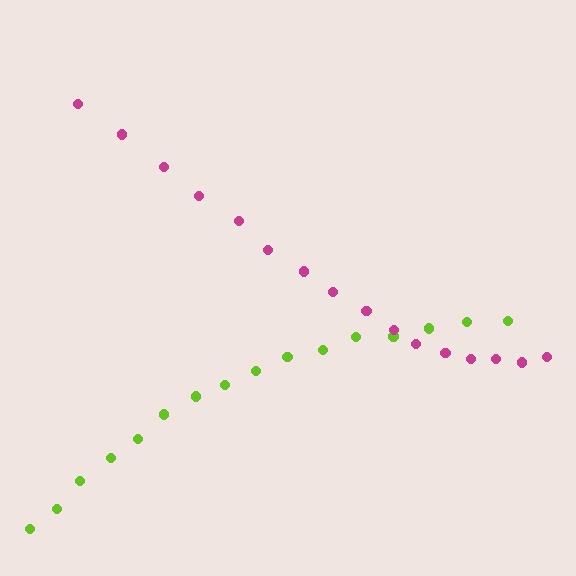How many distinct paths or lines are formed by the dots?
There are 2 distinct paths.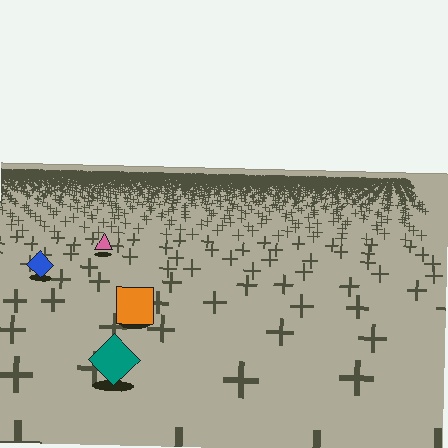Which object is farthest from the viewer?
The pink triangle is farthest from the viewer. It appears smaller and the ground texture around it is denser.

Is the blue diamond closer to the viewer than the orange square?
No. The orange square is closer — you can tell from the texture gradient: the ground texture is coarser near it.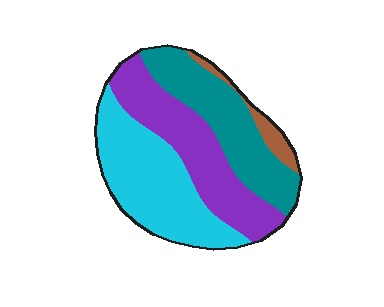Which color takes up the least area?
Brown, at roughly 5%.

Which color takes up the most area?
Cyan, at roughly 35%.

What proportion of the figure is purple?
Purple covers roughly 30% of the figure.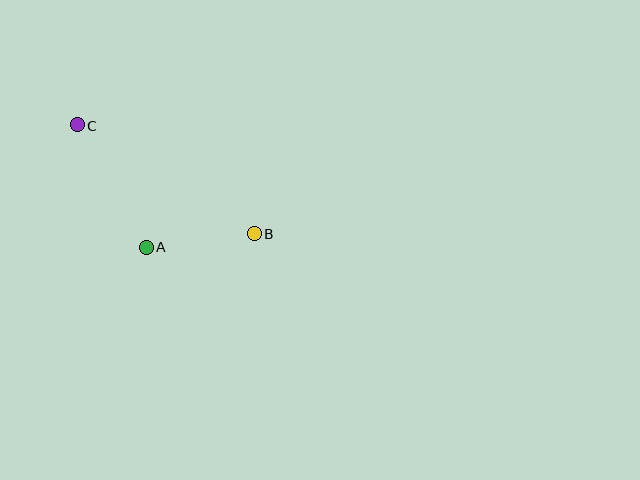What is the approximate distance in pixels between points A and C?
The distance between A and C is approximately 140 pixels.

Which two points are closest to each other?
Points A and B are closest to each other.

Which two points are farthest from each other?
Points B and C are farthest from each other.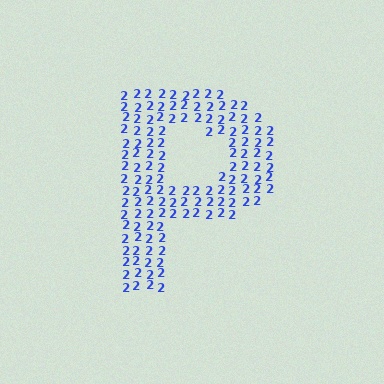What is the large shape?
The large shape is the letter P.